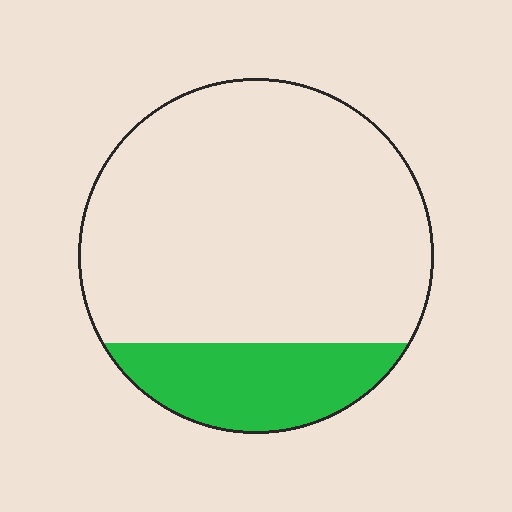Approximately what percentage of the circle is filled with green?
Approximately 20%.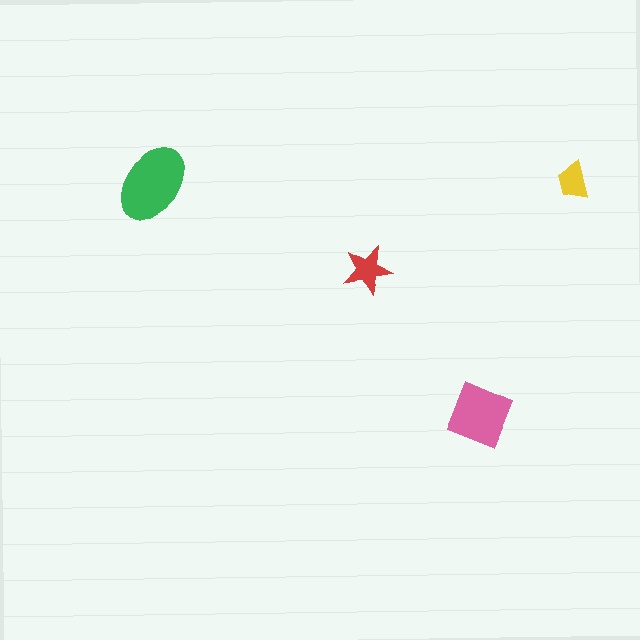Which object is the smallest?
The yellow trapezoid.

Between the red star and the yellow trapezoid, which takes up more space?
The red star.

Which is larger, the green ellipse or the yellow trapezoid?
The green ellipse.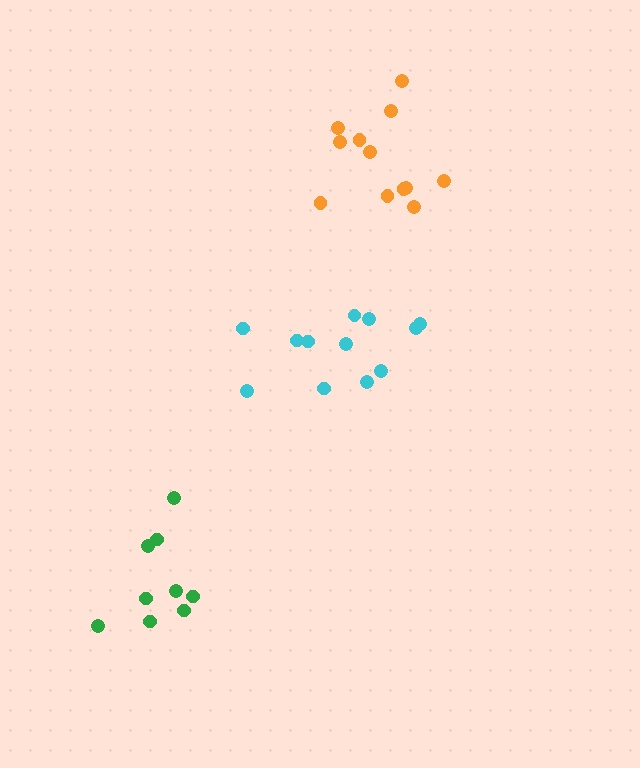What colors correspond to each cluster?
The clusters are colored: cyan, orange, green.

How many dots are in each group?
Group 1: 12 dots, Group 2: 12 dots, Group 3: 9 dots (33 total).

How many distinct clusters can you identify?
There are 3 distinct clusters.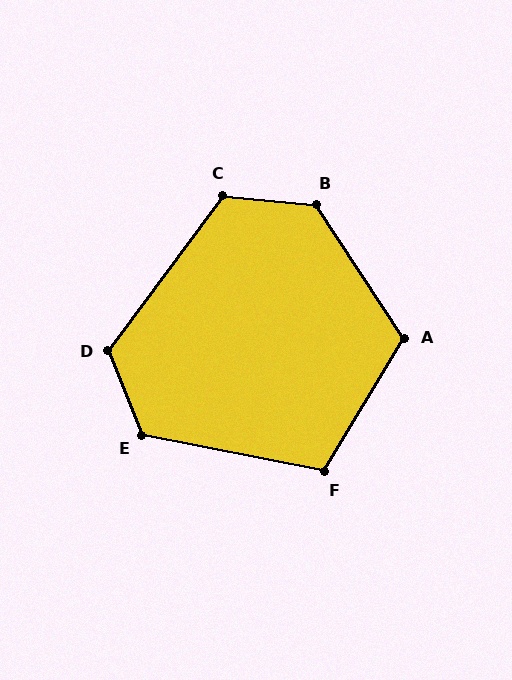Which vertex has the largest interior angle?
B, at approximately 129 degrees.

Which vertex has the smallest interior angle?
F, at approximately 110 degrees.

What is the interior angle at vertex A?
Approximately 116 degrees (obtuse).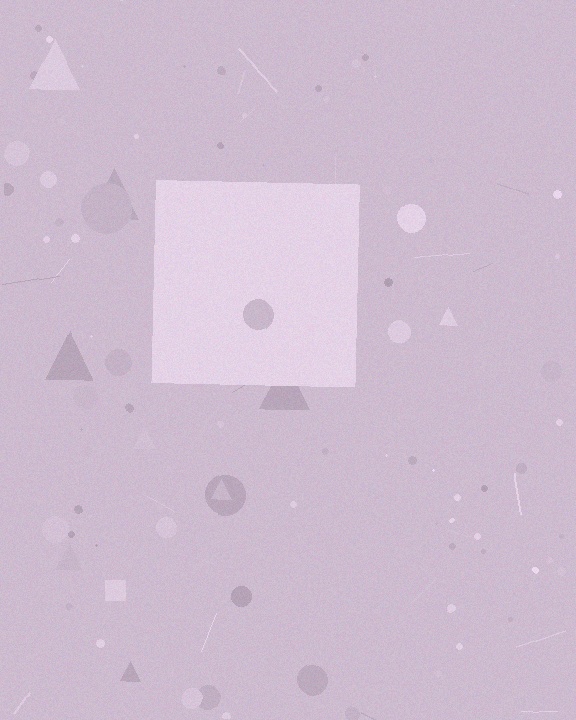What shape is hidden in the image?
A square is hidden in the image.